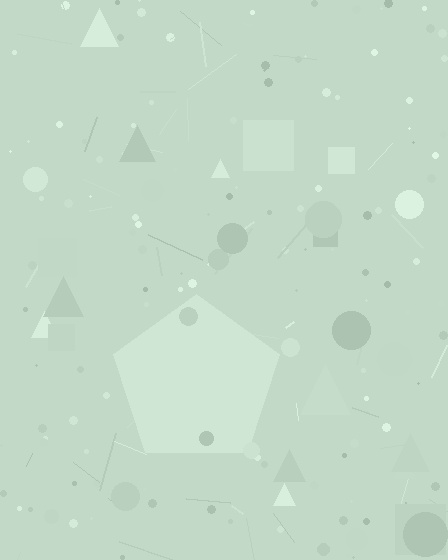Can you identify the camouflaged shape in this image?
The camouflaged shape is a pentagon.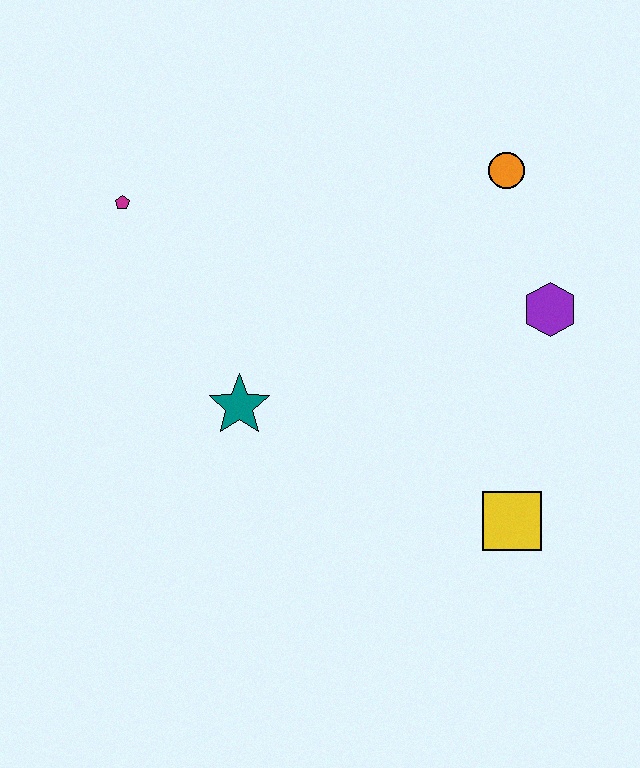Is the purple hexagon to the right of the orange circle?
Yes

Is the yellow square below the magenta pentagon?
Yes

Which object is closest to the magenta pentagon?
The teal star is closest to the magenta pentagon.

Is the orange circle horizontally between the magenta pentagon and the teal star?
No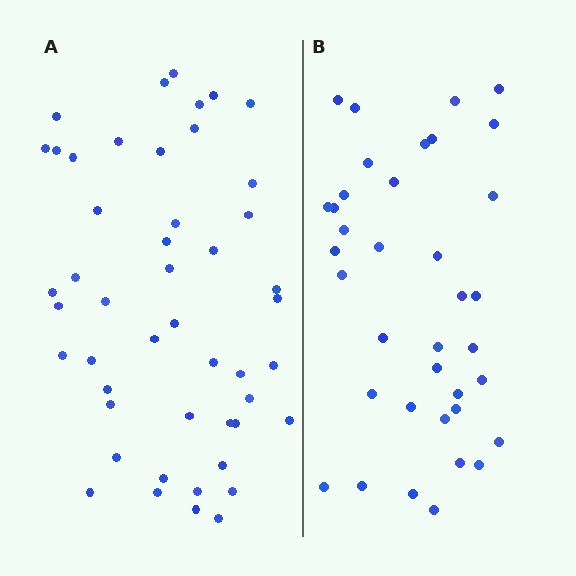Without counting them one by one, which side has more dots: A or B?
Region A (the left region) has more dots.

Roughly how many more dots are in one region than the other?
Region A has roughly 12 or so more dots than region B.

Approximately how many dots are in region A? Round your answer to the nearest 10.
About 50 dots. (The exact count is 48, which rounds to 50.)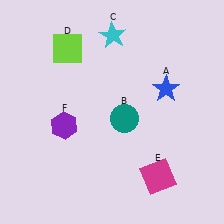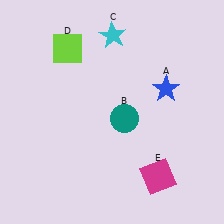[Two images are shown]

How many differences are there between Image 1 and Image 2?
There is 1 difference between the two images.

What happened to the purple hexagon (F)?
The purple hexagon (F) was removed in Image 2. It was in the bottom-left area of Image 1.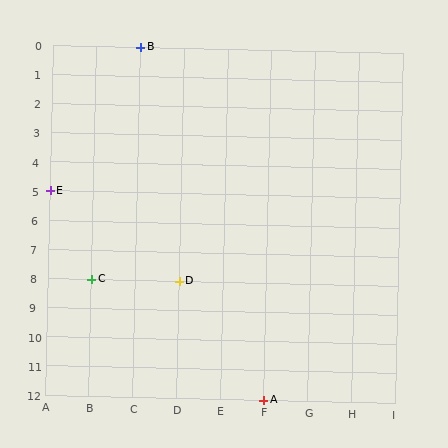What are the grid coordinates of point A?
Point A is at grid coordinates (F, 12).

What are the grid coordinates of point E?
Point E is at grid coordinates (A, 5).